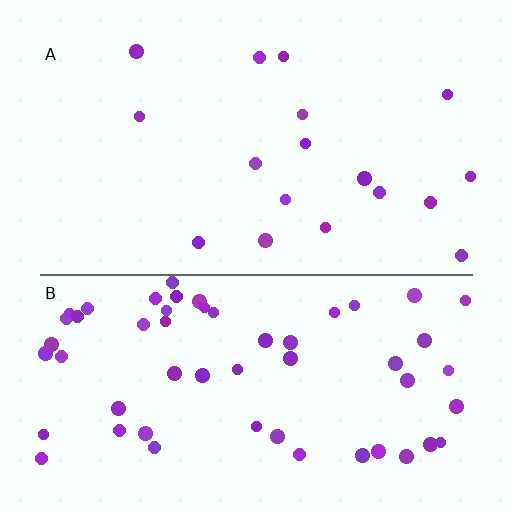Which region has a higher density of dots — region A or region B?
B (the bottom).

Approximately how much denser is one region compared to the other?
Approximately 3.2× — region B over region A.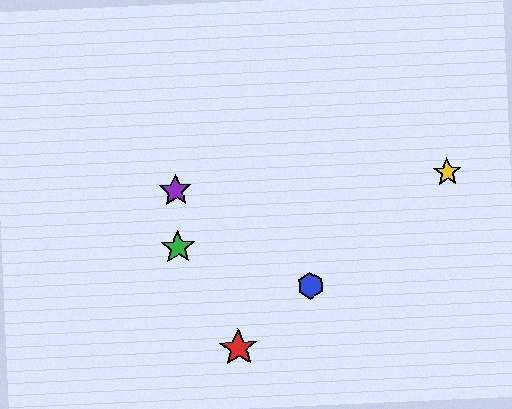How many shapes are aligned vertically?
2 shapes (the green star, the purple star) are aligned vertically.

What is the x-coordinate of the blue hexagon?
The blue hexagon is at x≈311.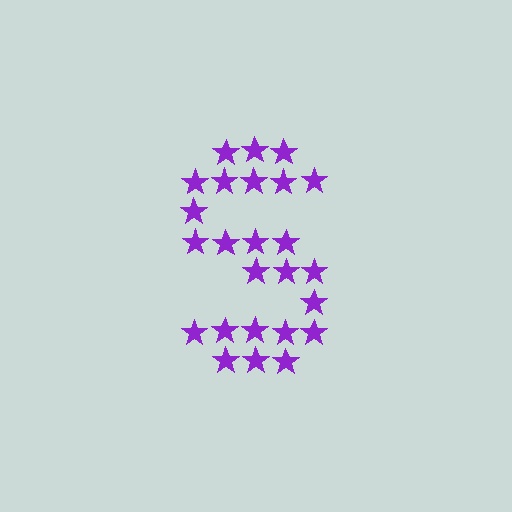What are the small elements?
The small elements are stars.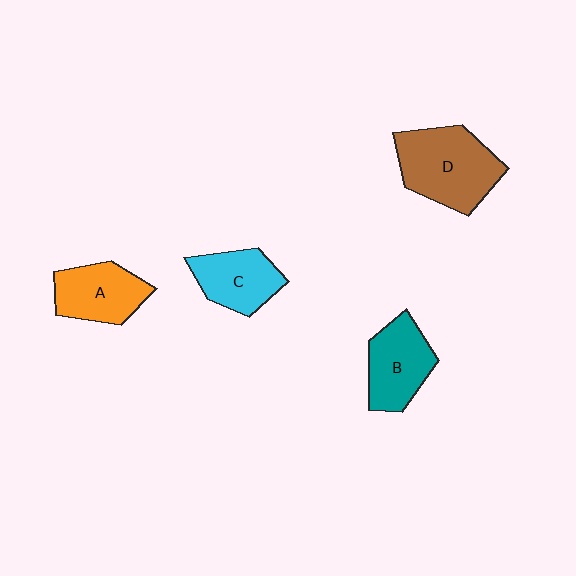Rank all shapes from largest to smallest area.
From largest to smallest: D (brown), B (teal), A (orange), C (cyan).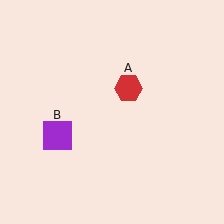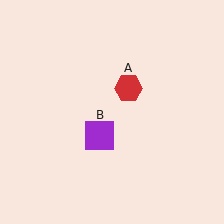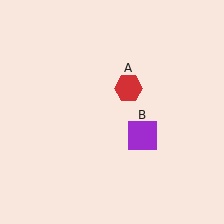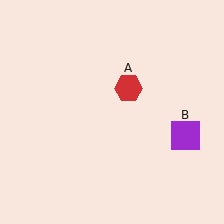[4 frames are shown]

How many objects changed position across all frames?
1 object changed position: purple square (object B).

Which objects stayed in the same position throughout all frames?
Red hexagon (object A) remained stationary.